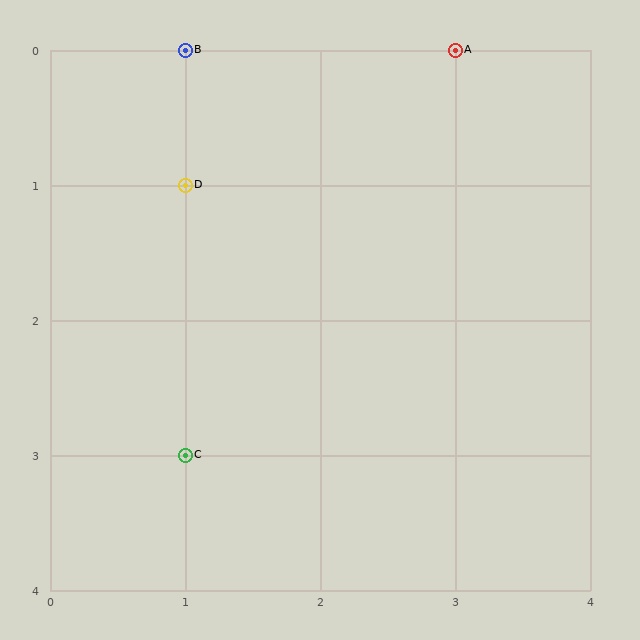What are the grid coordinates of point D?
Point D is at grid coordinates (1, 1).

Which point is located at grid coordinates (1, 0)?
Point B is at (1, 0).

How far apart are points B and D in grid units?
Points B and D are 1 row apart.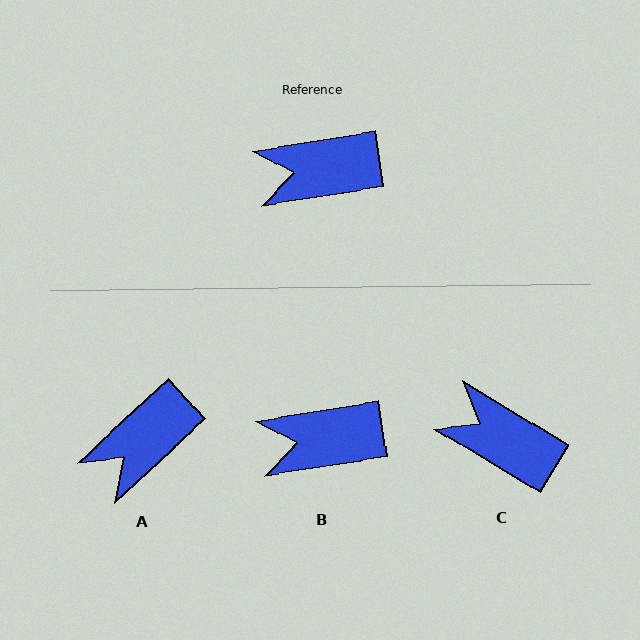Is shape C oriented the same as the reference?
No, it is off by about 40 degrees.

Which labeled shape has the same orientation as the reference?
B.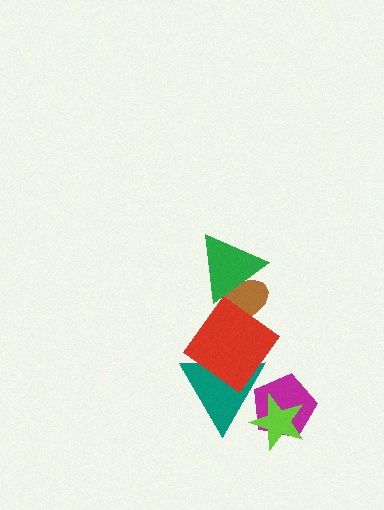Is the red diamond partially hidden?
Yes, it is partially covered by another shape.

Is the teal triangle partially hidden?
Yes, it is partially covered by another shape.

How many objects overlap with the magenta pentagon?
2 objects overlap with the magenta pentagon.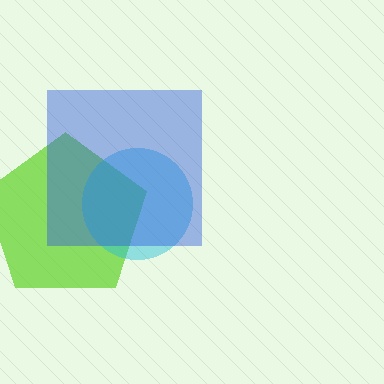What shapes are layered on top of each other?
The layered shapes are: a lime pentagon, a cyan circle, a blue square.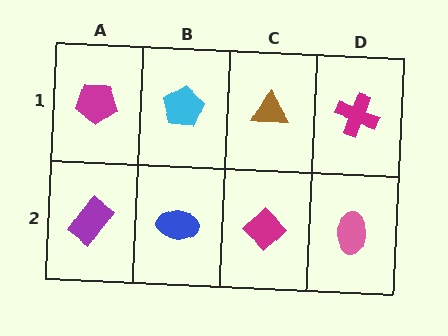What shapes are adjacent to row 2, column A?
A magenta pentagon (row 1, column A), a blue ellipse (row 2, column B).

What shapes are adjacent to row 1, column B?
A blue ellipse (row 2, column B), a magenta pentagon (row 1, column A), a brown triangle (row 1, column C).